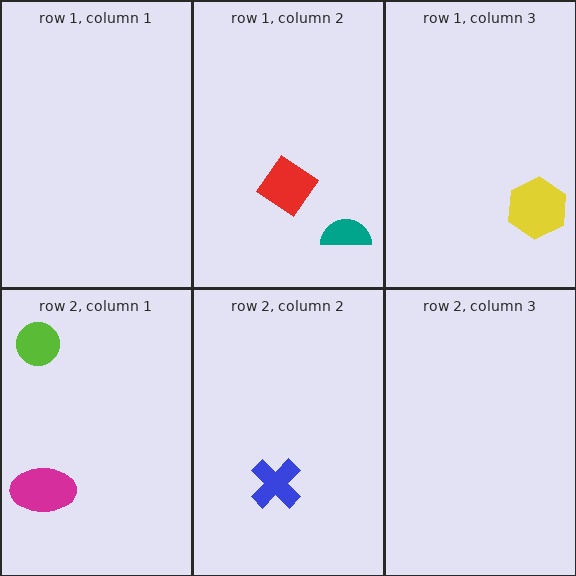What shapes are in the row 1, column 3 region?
The yellow hexagon.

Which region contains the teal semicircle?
The row 1, column 2 region.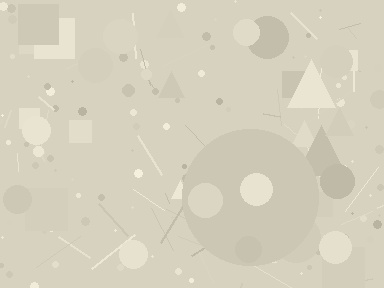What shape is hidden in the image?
A circle is hidden in the image.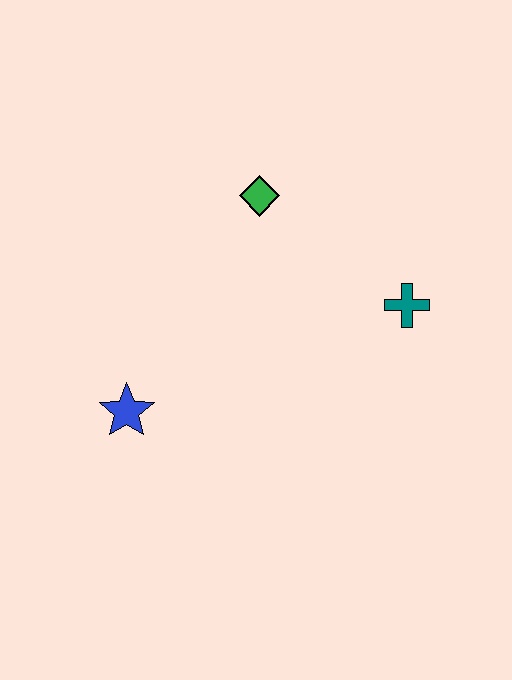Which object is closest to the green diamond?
The teal cross is closest to the green diamond.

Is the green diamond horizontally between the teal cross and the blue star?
Yes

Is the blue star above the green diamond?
No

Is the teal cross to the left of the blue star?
No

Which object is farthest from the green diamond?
The blue star is farthest from the green diamond.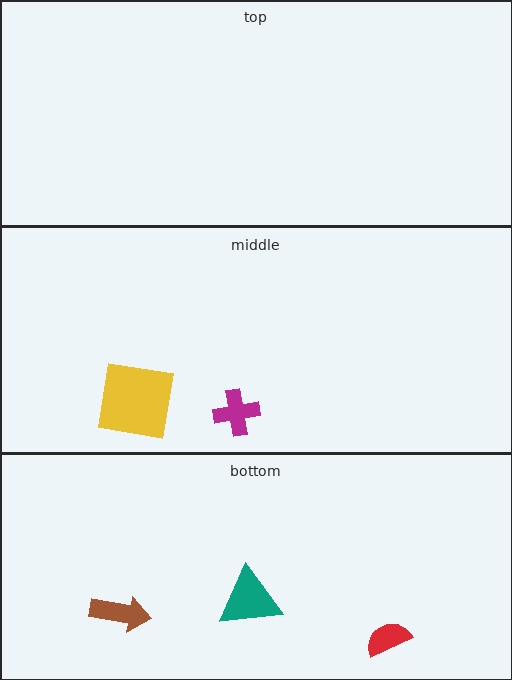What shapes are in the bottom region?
The teal triangle, the brown arrow, the red semicircle.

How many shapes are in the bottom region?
3.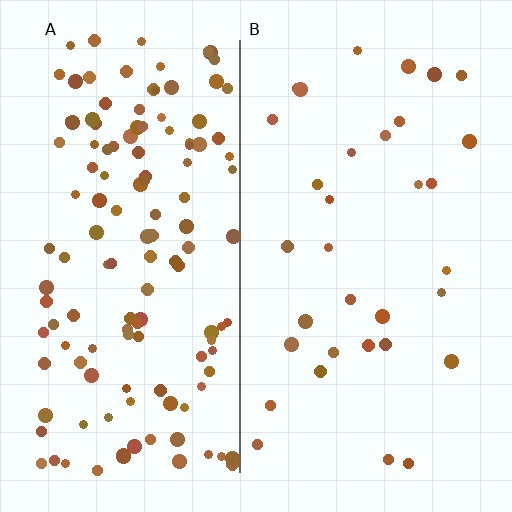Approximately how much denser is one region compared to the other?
Approximately 4.1× — region A over region B.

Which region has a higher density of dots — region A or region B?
A (the left).